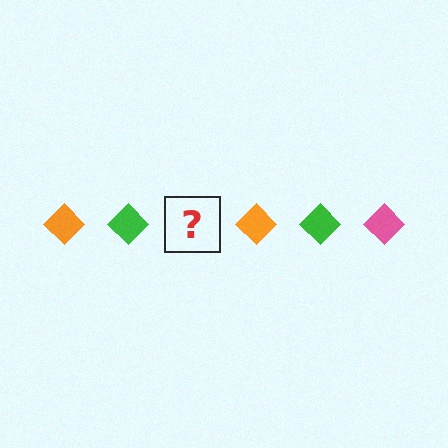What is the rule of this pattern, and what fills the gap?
The rule is that the pattern cycles through orange, green, pink diamonds. The gap should be filled with a pink diamond.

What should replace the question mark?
The question mark should be replaced with a pink diamond.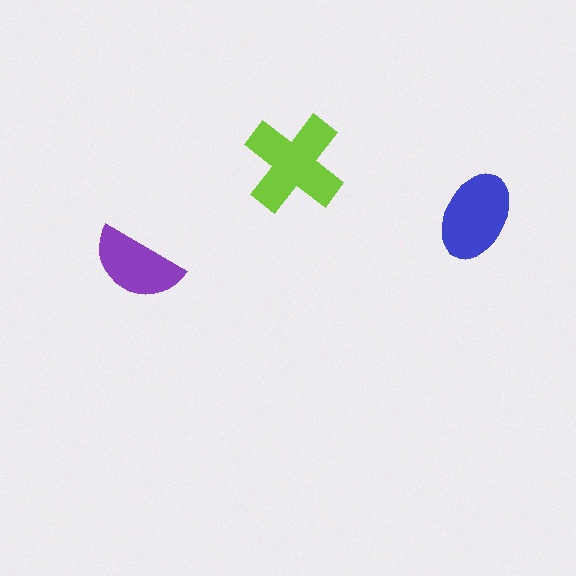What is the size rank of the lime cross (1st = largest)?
1st.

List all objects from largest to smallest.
The lime cross, the blue ellipse, the purple semicircle.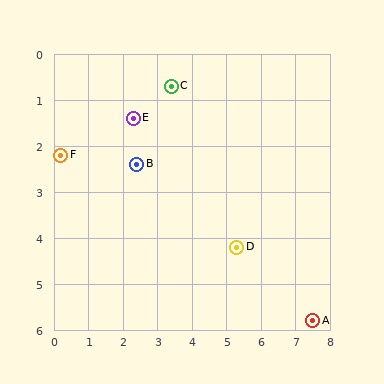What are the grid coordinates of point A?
Point A is at approximately (7.5, 5.8).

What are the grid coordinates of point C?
Point C is at approximately (3.4, 0.7).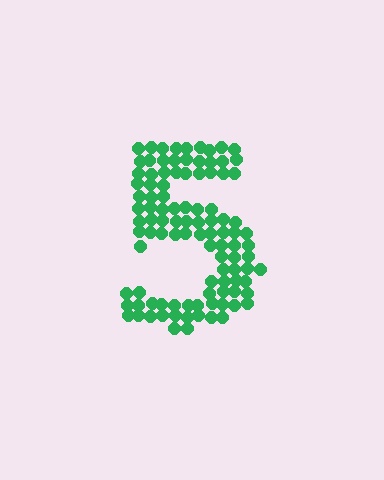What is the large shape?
The large shape is the digit 5.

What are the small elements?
The small elements are circles.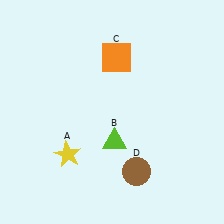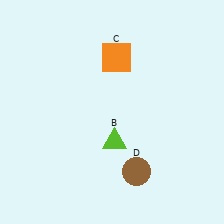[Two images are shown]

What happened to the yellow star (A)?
The yellow star (A) was removed in Image 2. It was in the bottom-left area of Image 1.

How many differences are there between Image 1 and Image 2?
There is 1 difference between the two images.